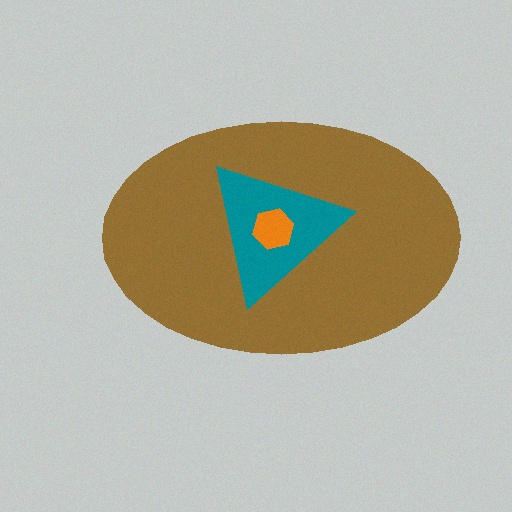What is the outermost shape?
The brown ellipse.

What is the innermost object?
The orange hexagon.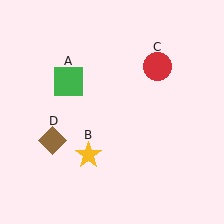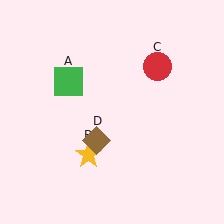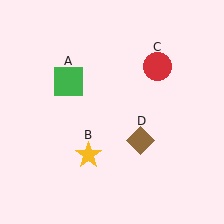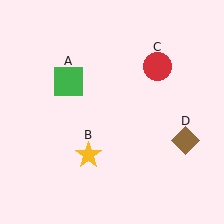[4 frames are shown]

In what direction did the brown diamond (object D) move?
The brown diamond (object D) moved right.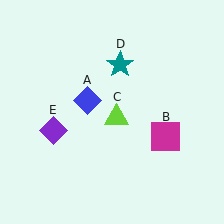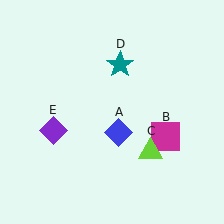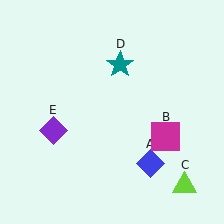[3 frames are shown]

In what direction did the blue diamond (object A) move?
The blue diamond (object A) moved down and to the right.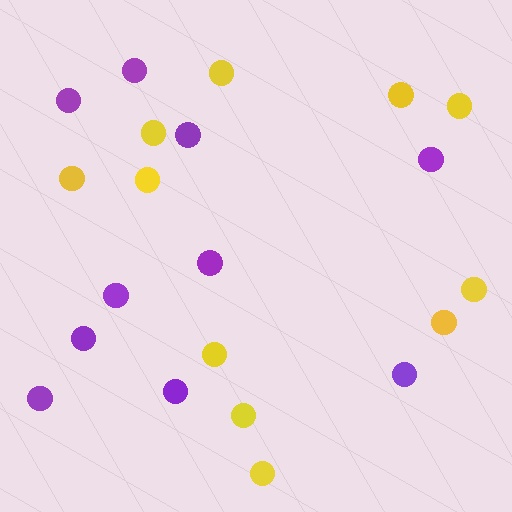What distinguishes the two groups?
There are 2 groups: one group of purple circles (10) and one group of yellow circles (11).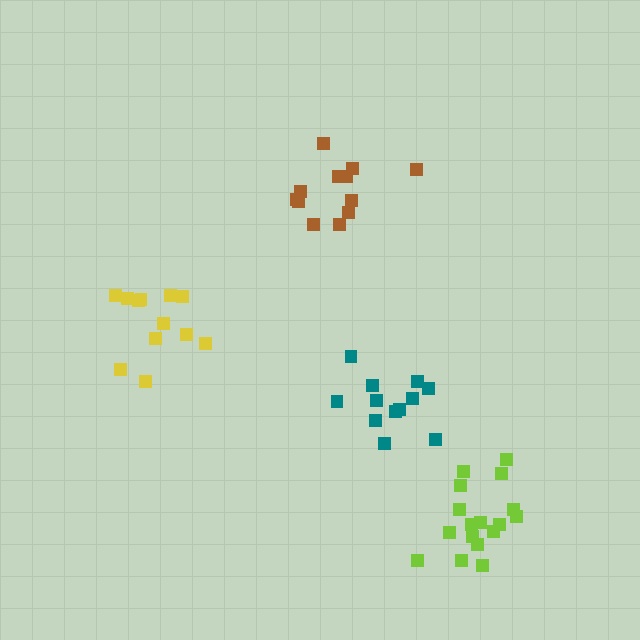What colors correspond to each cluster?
The clusters are colored: brown, teal, yellow, lime.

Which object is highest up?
The brown cluster is topmost.